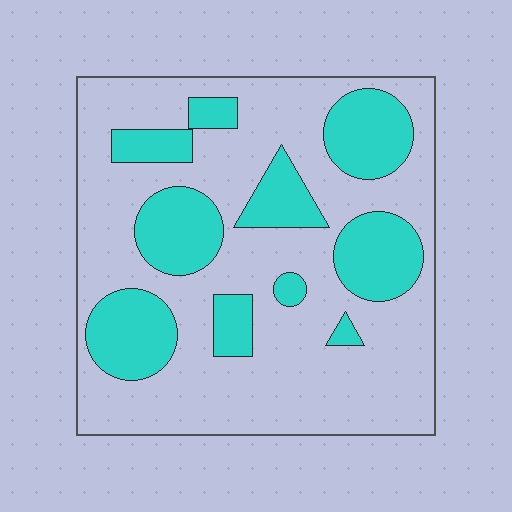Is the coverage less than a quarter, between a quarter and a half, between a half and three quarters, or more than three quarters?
Between a quarter and a half.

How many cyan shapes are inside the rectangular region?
10.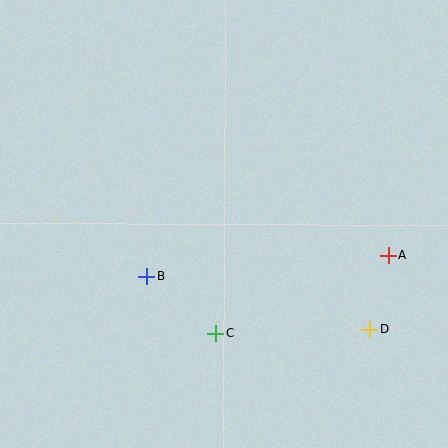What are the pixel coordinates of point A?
Point A is at (388, 255).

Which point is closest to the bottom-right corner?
Point D is closest to the bottom-right corner.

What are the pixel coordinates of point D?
Point D is at (370, 329).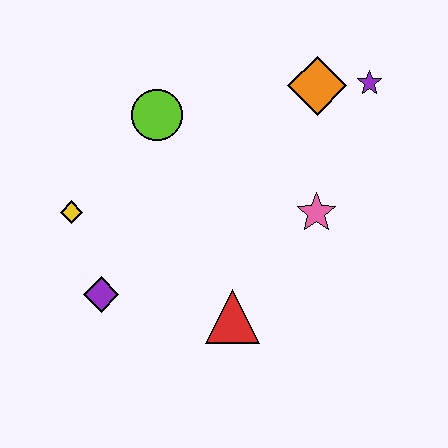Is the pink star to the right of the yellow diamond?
Yes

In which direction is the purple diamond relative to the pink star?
The purple diamond is to the left of the pink star.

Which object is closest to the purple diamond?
The yellow diamond is closest to the purple diamond.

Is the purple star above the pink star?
Yes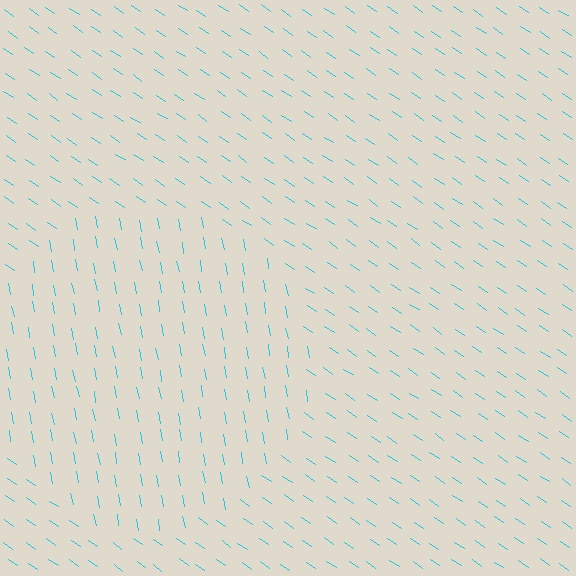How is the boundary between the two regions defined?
The boundary is defined purely by a change in line orientation (approximately 45 degrees difference). All lines are the same color and thickness.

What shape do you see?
I see a circle.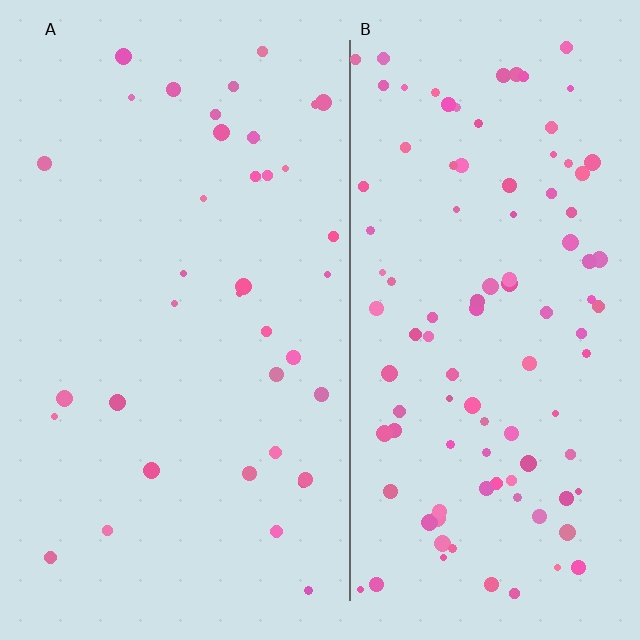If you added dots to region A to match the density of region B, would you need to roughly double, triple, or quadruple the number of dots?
Approximately triple.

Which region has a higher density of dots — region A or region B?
B (the right).